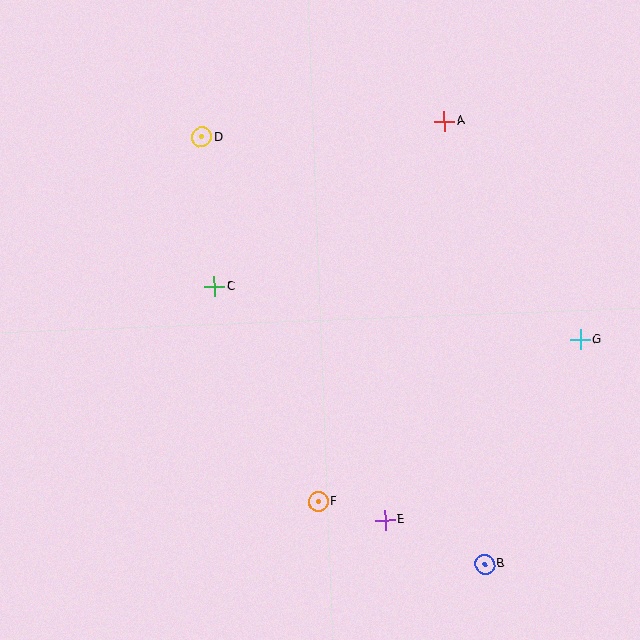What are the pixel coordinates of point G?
Point G is at (580, 340).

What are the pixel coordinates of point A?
Point A is at (444, 121).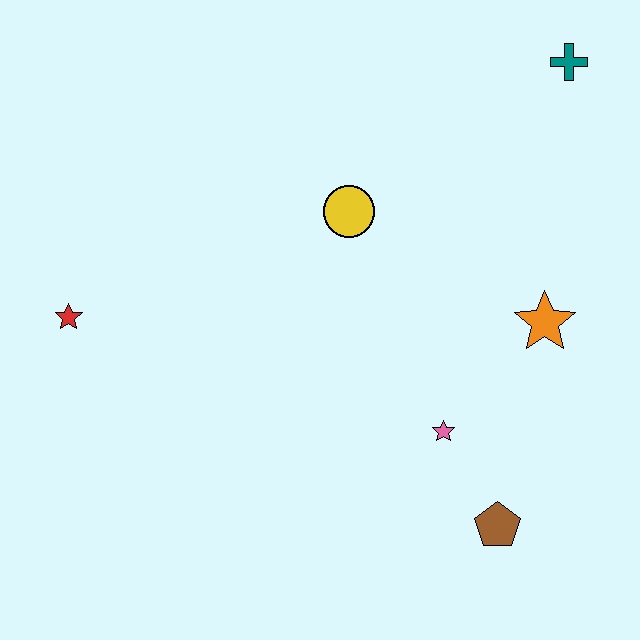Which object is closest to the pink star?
The brown pentagon is closest to the pink star.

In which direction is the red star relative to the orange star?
The red star is to the left of the orange star.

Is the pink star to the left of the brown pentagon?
Yes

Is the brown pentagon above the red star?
No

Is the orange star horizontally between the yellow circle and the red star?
No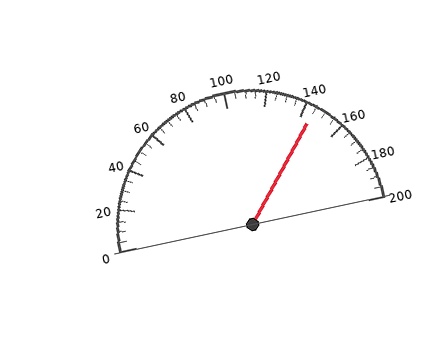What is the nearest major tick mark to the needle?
The nearest major tick mark is 140.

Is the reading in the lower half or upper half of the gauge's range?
The reading is in the upper half of the range (0 to 200).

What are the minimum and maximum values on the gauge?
The gauge ranges from 0 to 200.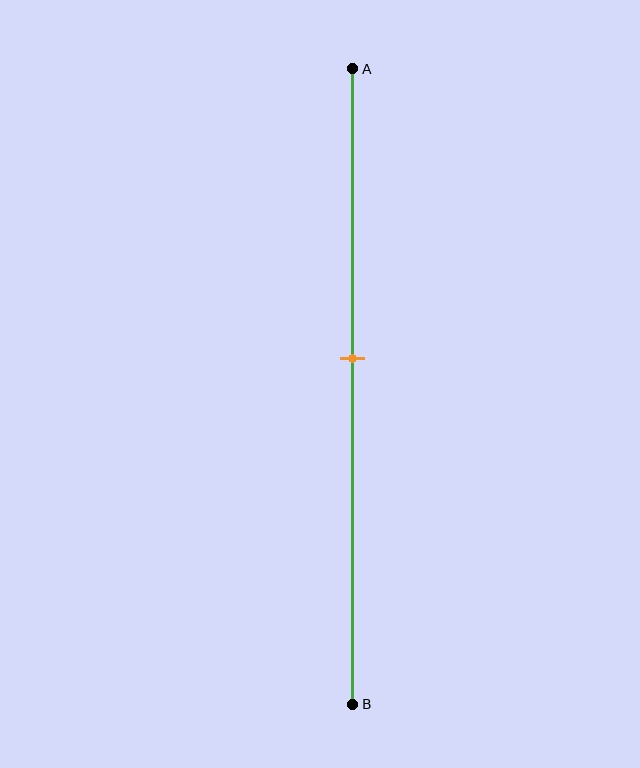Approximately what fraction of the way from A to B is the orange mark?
The orange mark is approximately 45% of the way from A to B.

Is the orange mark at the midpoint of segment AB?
No, the mark is at about 45% from A, not at the 50% midpoint.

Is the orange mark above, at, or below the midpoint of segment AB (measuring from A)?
The orange mark is above the midpoint of segment AB.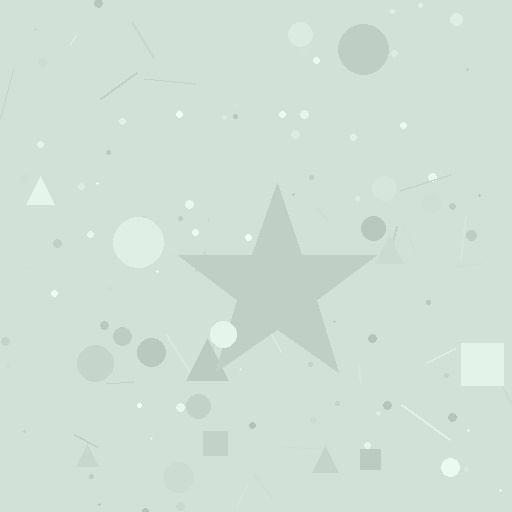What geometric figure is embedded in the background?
A star is embedded in the background.